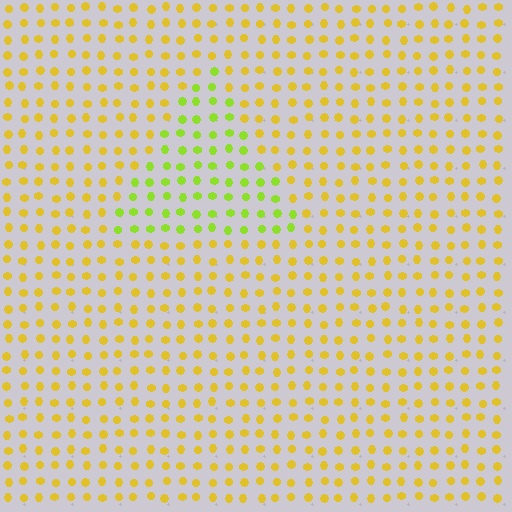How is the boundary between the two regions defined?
The boundary is defined purely by a slight shift in hue (about 38 degrees). Spacing, size, and orientation are identical on both sides.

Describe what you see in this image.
The image is filled with small yellow elements in a uniform arrangement. A triangle-shaped region is visible where the elements are tinted to a slightly different hue, forming a subtle color boundary.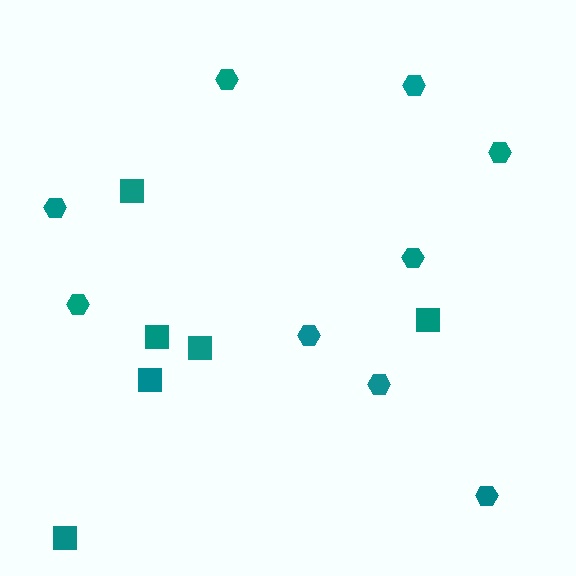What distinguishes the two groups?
There are 2 groups: one group of squares (6) and one group of hexagons (9).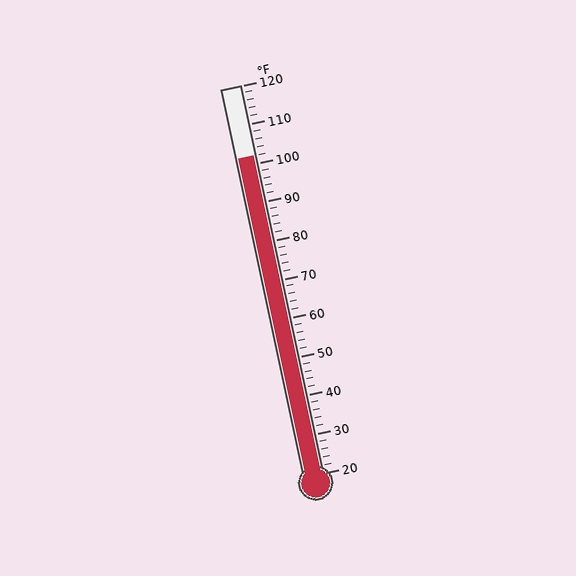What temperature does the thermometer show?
The thermometer shows approximately 102°F.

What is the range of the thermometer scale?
The thermometer scale ranges from 20°F to 120°F.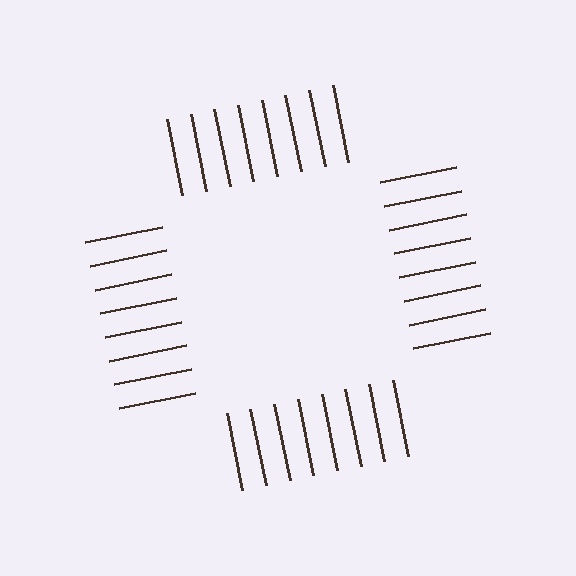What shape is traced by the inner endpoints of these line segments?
An illusory square — the line segments terminate on its edges but no continuous stroke is drawn.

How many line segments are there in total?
32 — 8 along each of the 4 edges.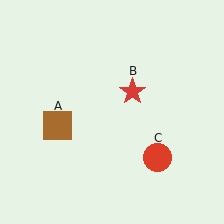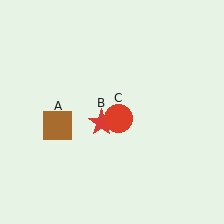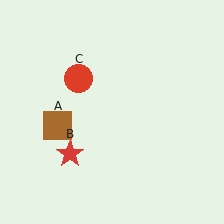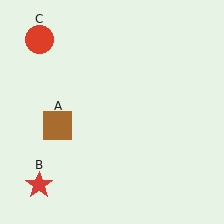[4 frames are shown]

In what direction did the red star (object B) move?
The red star (object B) moved down and to the left.